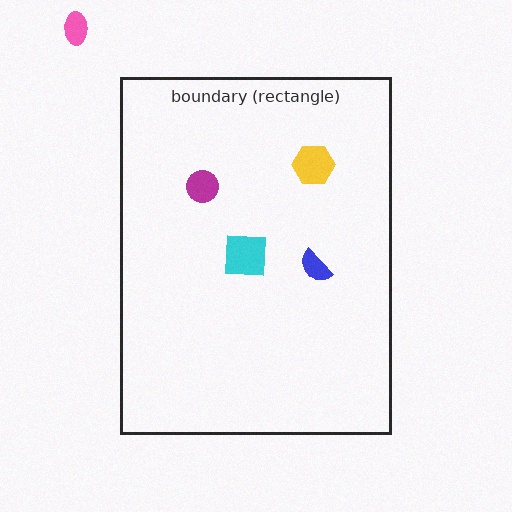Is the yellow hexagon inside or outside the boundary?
Inside.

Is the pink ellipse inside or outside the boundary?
Outside.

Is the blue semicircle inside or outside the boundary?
Inside.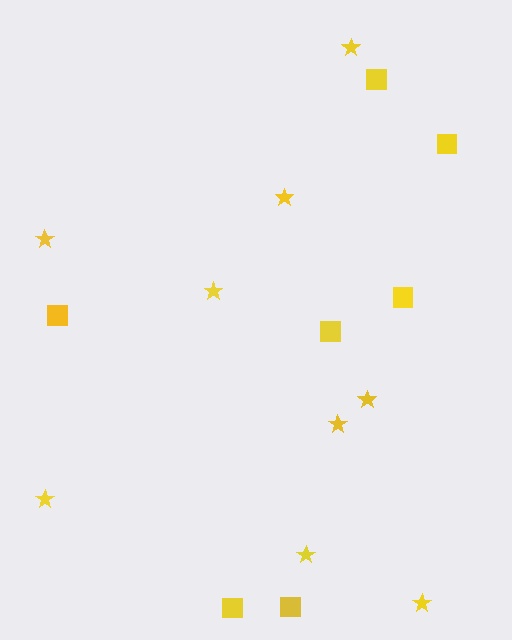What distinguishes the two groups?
There are 2 groups: one group of squares (7) and one group of stars (9).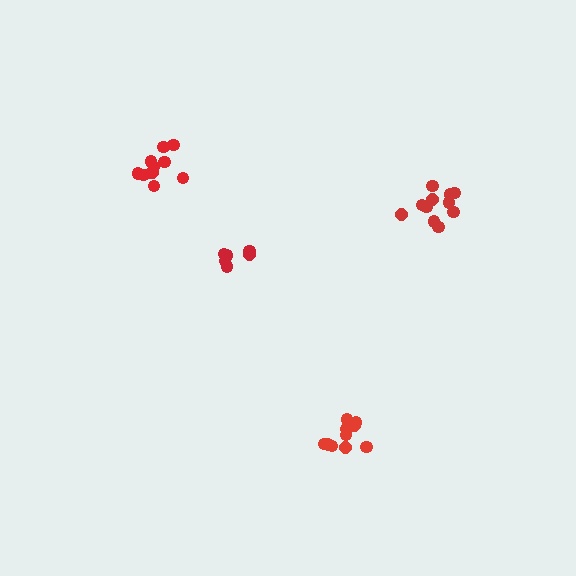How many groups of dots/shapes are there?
There are 4 groups.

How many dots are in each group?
Group 1: 6 dots, Group 2: 11 dots, Group 3: 11 dots, Group 4: 11 dots (39 total).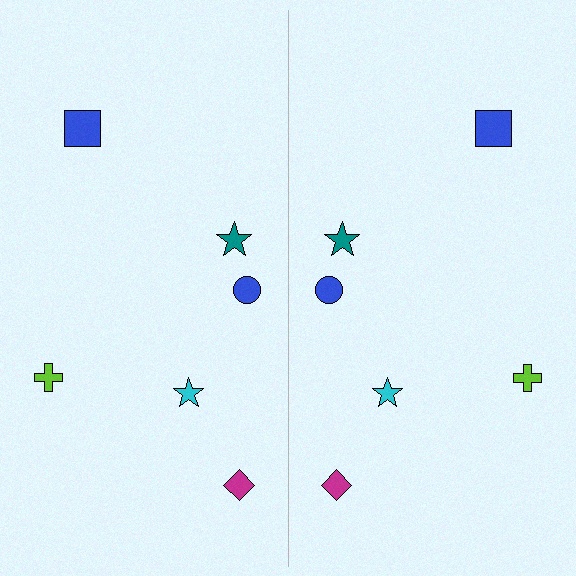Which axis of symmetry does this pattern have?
The pattern has a vertical axis of symmetry running through the center of the image.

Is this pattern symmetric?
Yes, this pattern has bilateral (reflection) symmetry.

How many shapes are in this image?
There are 12 shapes in this image.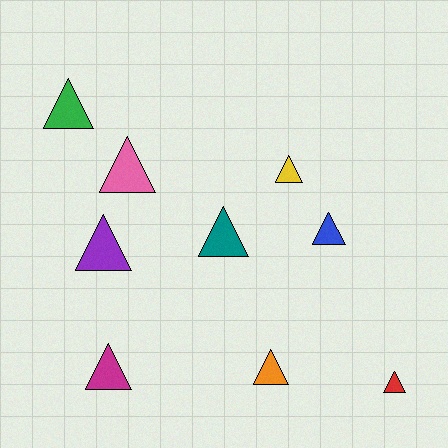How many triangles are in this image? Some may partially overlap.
There are 9 triangles.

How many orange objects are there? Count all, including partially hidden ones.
There is 1 orange object.